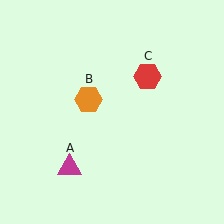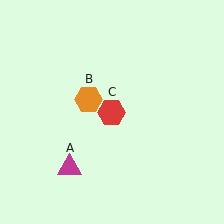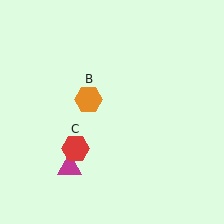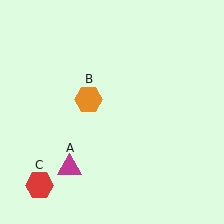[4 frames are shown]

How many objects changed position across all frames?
1 object changed position: red hexagon (object C).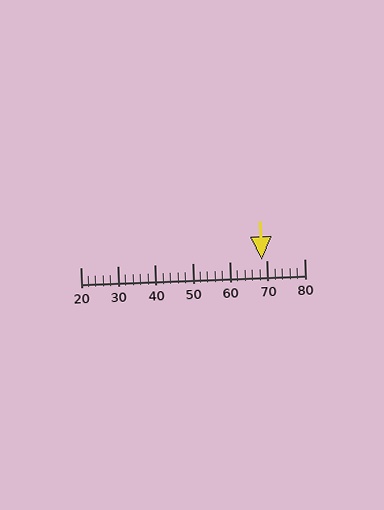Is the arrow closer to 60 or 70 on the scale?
The arrow is closer to 70.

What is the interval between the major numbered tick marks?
The major tick marks are spaced 10 units apart.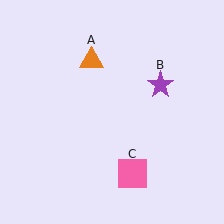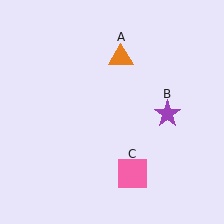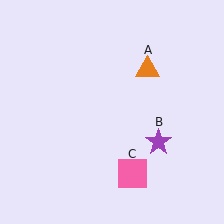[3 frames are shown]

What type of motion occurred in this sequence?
The orange triangle (object A), purple star (object B) rotated clockwise around the center of the scene.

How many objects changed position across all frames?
2 objects changed position: orange triangle (object A), purple star (object B).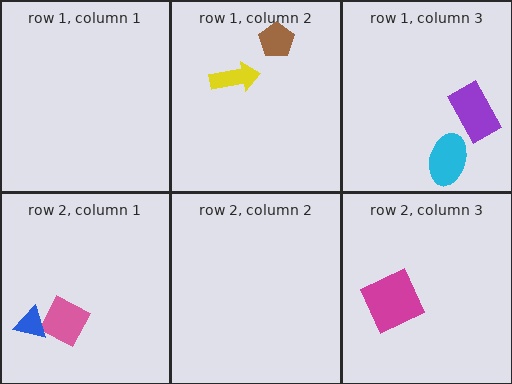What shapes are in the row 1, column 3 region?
The cyan ellipse, the purple rectangle.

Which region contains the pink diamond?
The row 2, column 1 region.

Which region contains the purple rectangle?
The row 1, column 3 region.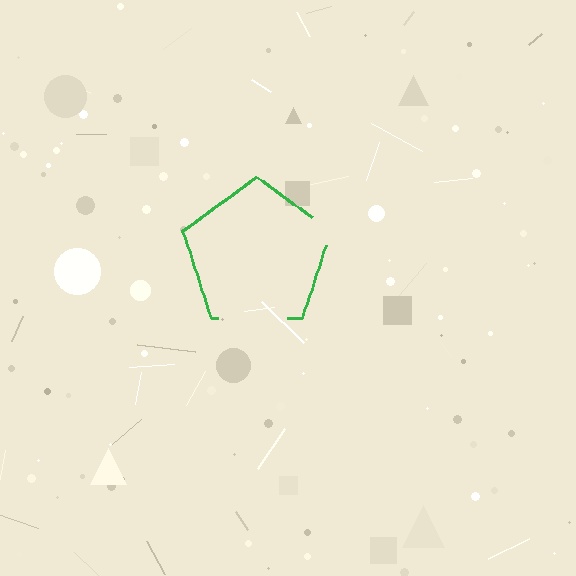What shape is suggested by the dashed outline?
The dashed outline suggests a pentagon.